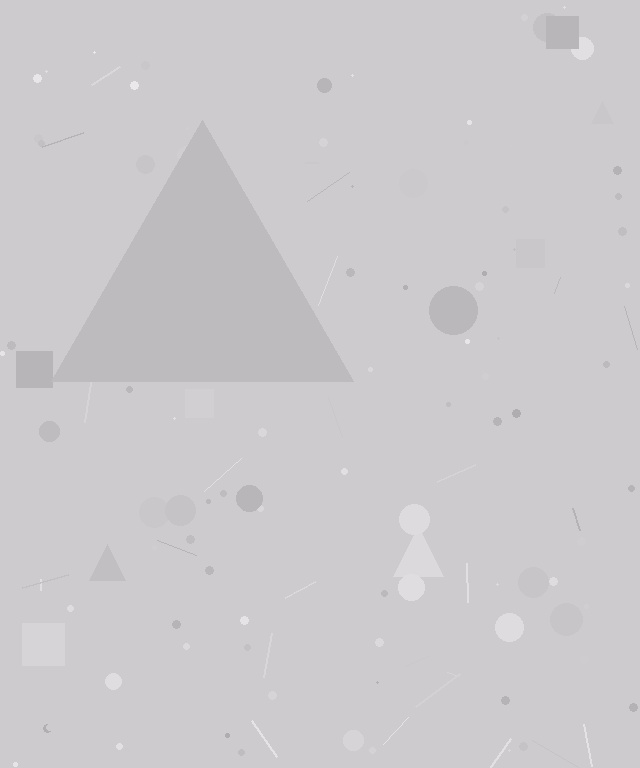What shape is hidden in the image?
A triangle is hidden in the image.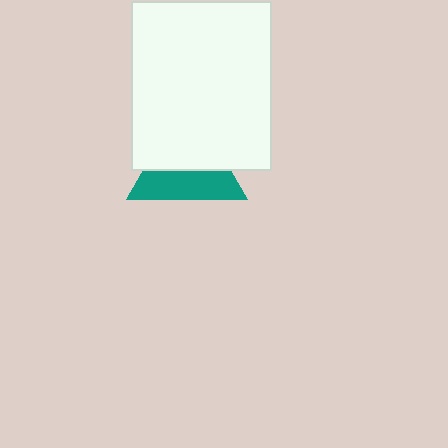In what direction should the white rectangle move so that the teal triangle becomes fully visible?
The white rectangle should move up. That is the shortest direction to clear the overlap and leave the teal triangle fully visible.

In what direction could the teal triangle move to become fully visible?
The teal triangle could move down. That would shift it out from behind the white rectangle entirely.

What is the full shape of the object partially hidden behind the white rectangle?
The partially hidden object is a teal triangle.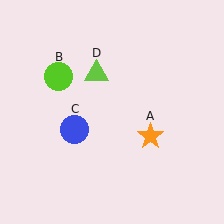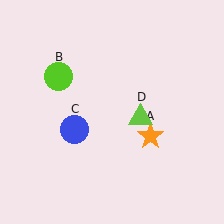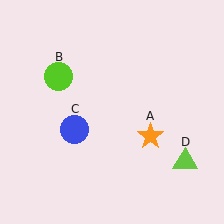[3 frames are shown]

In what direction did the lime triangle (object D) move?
The lime triangle (object D) moved down and to the right.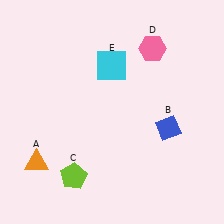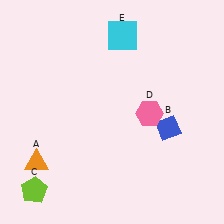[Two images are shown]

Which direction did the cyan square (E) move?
The cyan square (E) moved up.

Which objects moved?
The objects that moved are: the lime pentagon (C), the pink hexagon (D), the cyan square (E).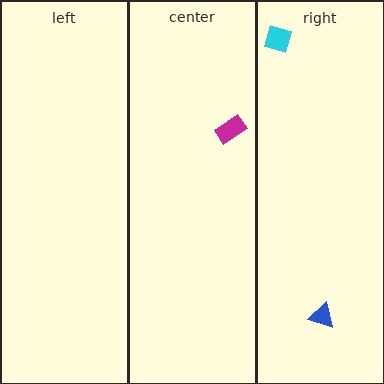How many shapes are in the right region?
2.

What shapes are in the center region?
The magenta rectangle.